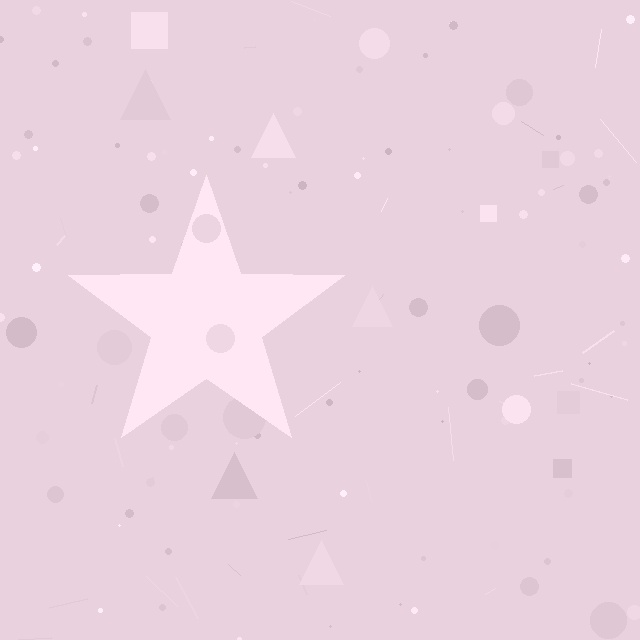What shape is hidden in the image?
A star is hidden in the image.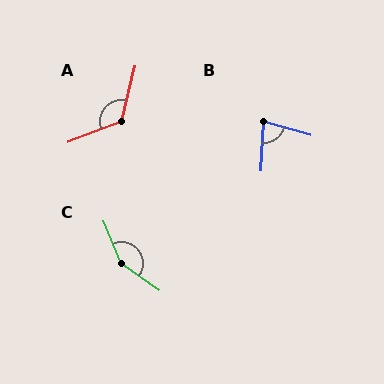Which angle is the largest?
C, at approximately 147 degrees.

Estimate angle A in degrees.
Approximately 125 degrees.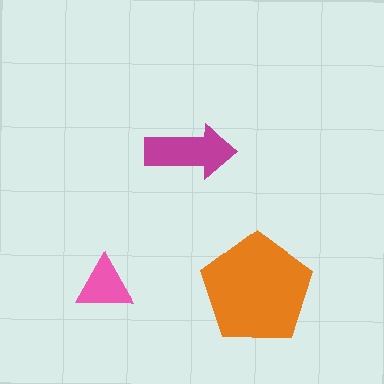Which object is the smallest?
The pink triangle.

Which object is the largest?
The orange pentagon.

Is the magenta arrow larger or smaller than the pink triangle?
Larger.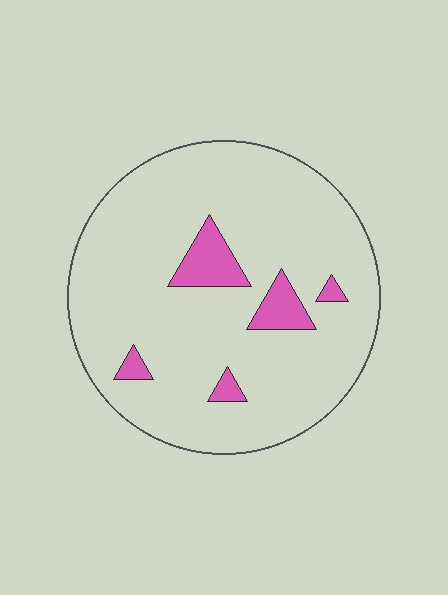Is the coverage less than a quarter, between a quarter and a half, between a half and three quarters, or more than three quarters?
Less than a quarter.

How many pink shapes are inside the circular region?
5.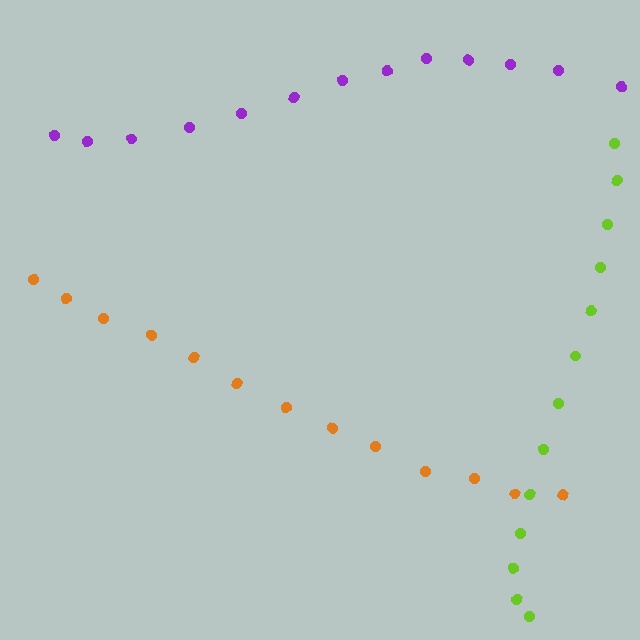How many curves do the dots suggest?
There are 3 distinct paths.